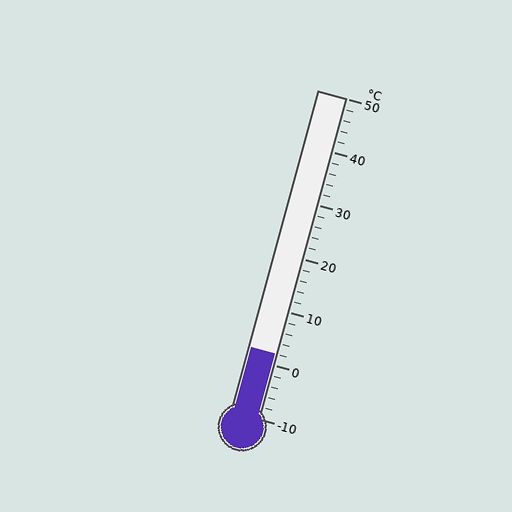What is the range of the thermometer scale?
The thermometer scale ranges from -10°C to 50°C.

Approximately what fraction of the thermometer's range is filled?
The thermometer is filled to approximately 20% of its range.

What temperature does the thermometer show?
The thermometer shows approximately 2°C.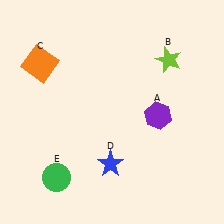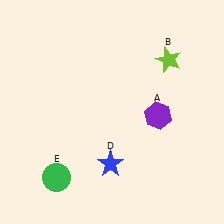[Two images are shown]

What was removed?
The orange square (C) was removed in Image 2.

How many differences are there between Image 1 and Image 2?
There is 1 difference between the two images.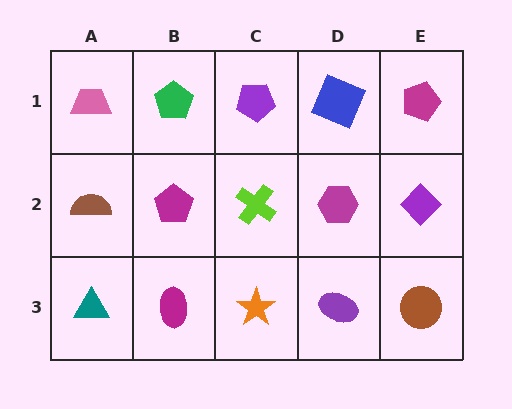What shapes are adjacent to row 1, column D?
A magenta hexagon (row 2, column D), a purple pentagon (row 1, column C), a magenta pentagon (row 1, column E).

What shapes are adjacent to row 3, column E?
A purple diamond (row 2, column E), a purple ellipse (row 3, column D).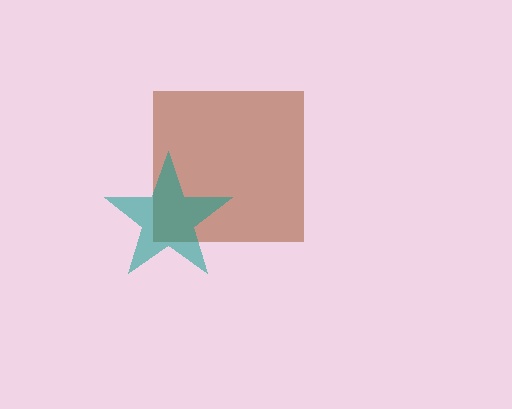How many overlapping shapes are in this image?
There are 2 overlapping shapes in the image.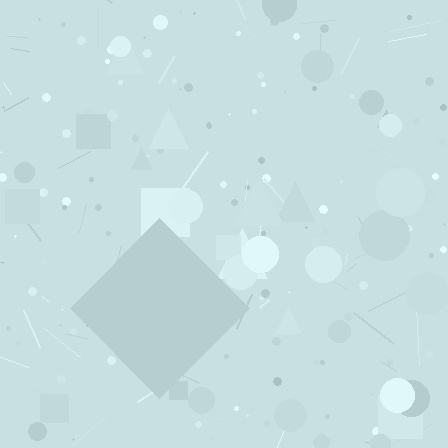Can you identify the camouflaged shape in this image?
The camouflaged shape is a diamond.